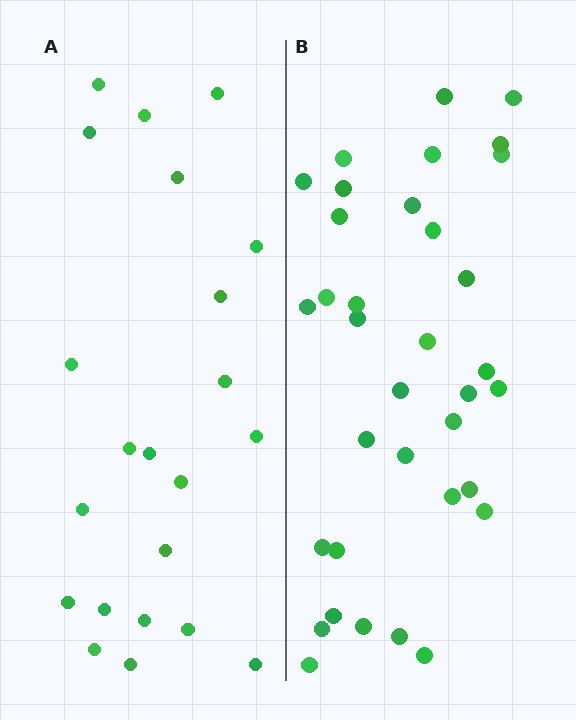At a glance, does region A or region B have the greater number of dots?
Region B (the right region) has more dots.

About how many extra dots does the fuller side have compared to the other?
Region B has approximately 15 more dots than region A.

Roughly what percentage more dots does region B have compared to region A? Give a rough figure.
About 60% more.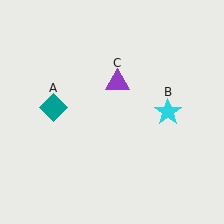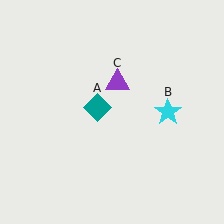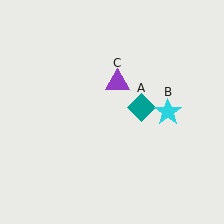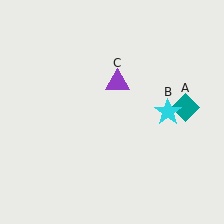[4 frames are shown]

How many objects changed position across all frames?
1 object changed position: teal diamond (object A).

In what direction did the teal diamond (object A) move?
The teal diamond (object A) moved right.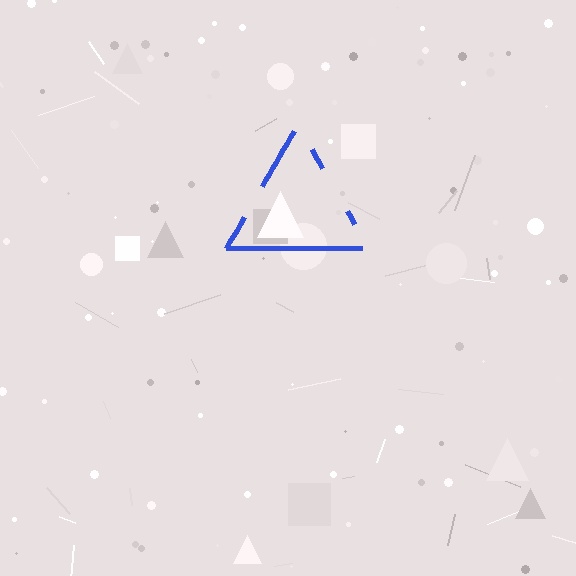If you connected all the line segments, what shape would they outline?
They would outline a triangle.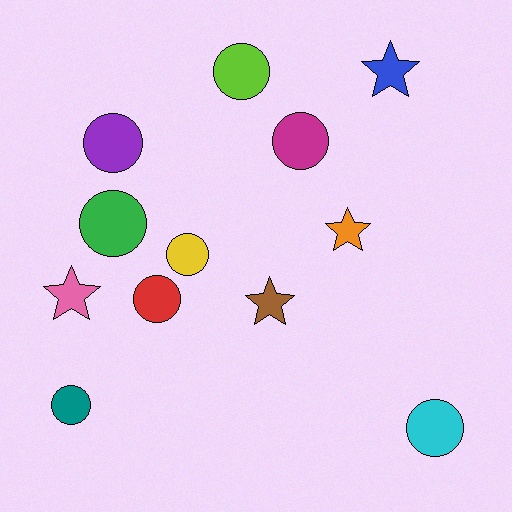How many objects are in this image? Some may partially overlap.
There are 12 objects.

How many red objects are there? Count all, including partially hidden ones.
There is 1 red object.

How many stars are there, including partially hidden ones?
There are 4 stars.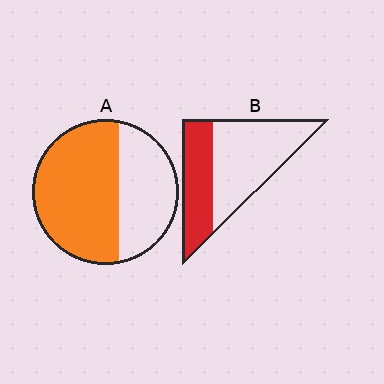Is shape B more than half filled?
No.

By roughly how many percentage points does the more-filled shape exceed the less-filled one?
By roughly 25 percentage points (A over B).